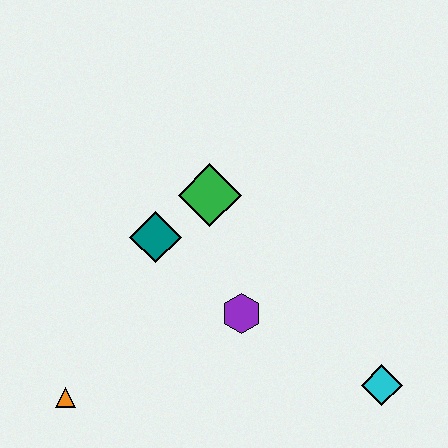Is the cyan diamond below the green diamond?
Yes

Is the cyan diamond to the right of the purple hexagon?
Yes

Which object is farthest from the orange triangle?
The cyan diamond is farthest from the orange triangle.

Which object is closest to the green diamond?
The teal diamond is closest to the green diamond.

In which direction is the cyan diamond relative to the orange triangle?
The cyan diamond is to the right of the orange triangle.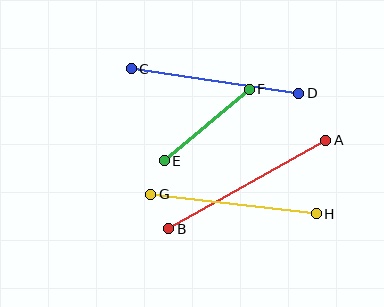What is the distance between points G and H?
The distance is approximately 167 pixels.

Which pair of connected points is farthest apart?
Points A and B are farthest apart.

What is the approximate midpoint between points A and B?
The midpoint is at approximately (247, 184) pixels.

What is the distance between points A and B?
The distance is approximately 180 pixels.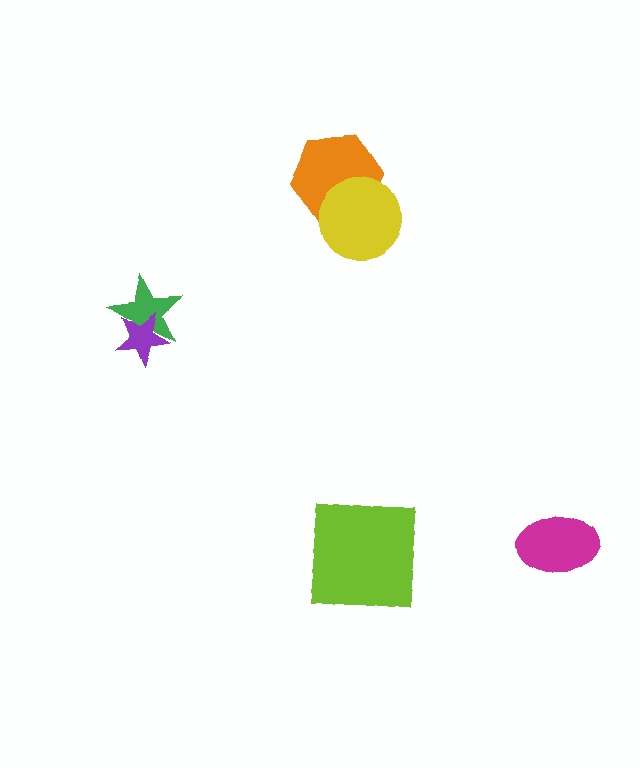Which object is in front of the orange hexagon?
The yellow circle is in front of the orange hexagon.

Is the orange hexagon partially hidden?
Yes, it is partially covered by another shape.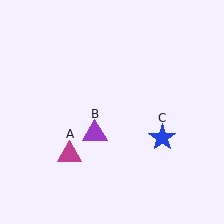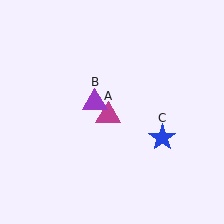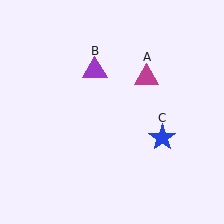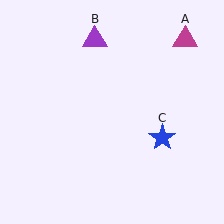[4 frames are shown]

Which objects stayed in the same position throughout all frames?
Blue star (object C) remained stationary.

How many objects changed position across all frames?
2 objects changed position: magenta triangle (object A), purple triangle (object B).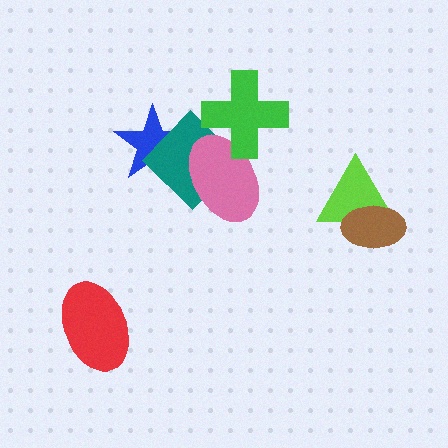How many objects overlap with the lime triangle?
1 object overlaps with the lime triangle.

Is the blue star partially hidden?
Yes, it is partially covered by another shape.